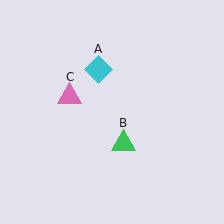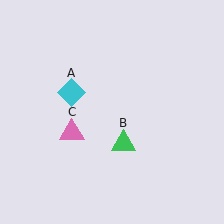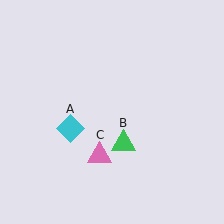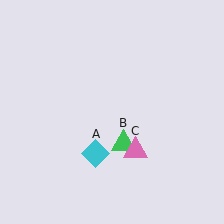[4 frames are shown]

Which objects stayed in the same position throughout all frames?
Green triangle (object B) remained stationary.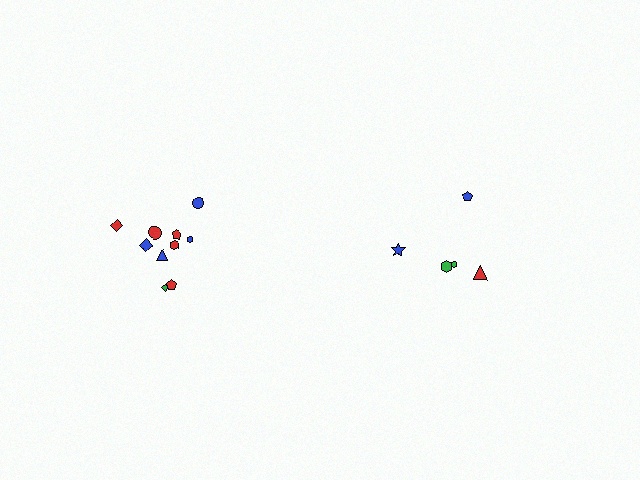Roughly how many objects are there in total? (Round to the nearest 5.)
Roughly 15 objects in total.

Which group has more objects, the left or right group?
The left group.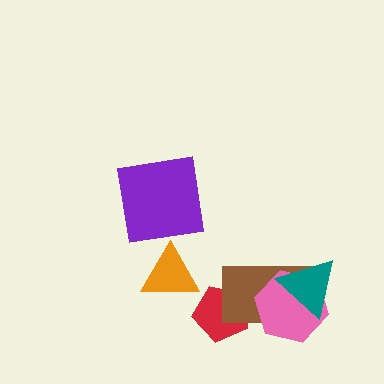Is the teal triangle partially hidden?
No, no other shape covers it.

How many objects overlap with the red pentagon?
1 object overlaps with the red pentagon.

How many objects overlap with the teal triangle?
2 objects overlap with the teal triangle.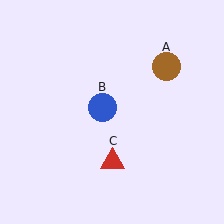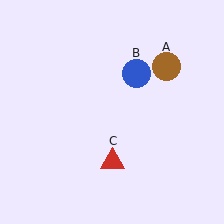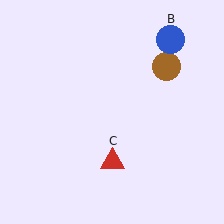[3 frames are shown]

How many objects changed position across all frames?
1 object changed position: blue circle (object B).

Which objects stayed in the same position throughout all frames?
Brown circle (object A) and red triangle (object C) remained stationary.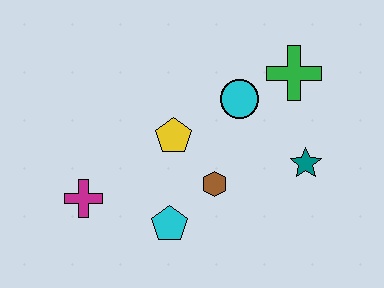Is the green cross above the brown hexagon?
Yes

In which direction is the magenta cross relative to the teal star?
The magenta cross is to the left of the teal star.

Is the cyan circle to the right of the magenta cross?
Yes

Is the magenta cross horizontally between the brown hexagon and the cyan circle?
No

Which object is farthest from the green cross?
The magenta cross is farthest from the green cross.